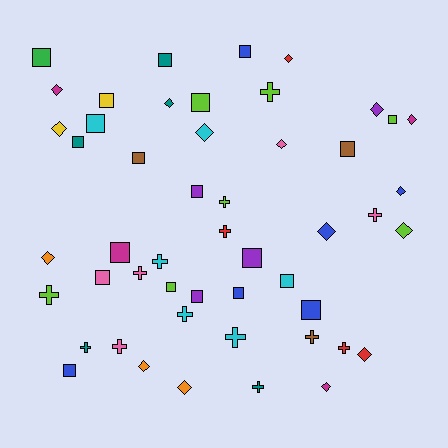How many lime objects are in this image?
There are 7 lime objects.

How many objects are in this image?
There are 50 objects.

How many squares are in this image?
There are 20 squares.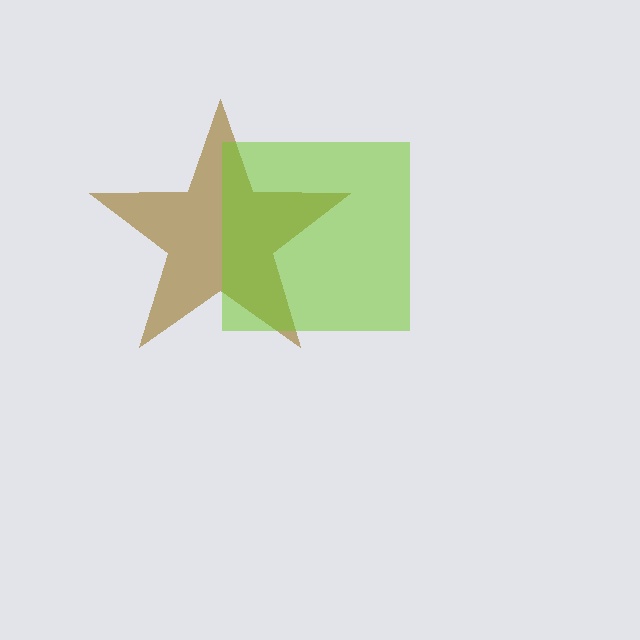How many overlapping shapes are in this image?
There are 2 overlapping shapes in the image.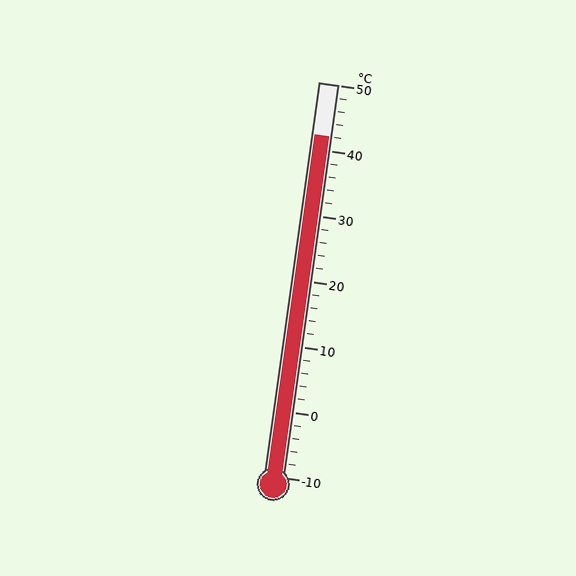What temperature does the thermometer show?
The thermometer shows approximately 42°C.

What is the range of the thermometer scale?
The thermometer scale ranges from -10°C to 50°C.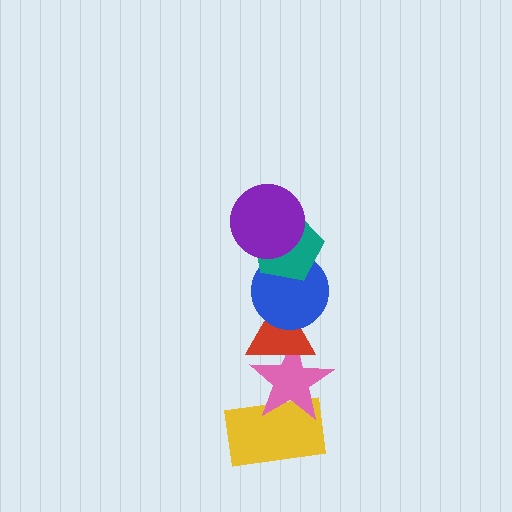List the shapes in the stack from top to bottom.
From top to bottom: the purple circle, the teal pentagon, the blue circle, the red triangle, the pink star, the yellow rectangle.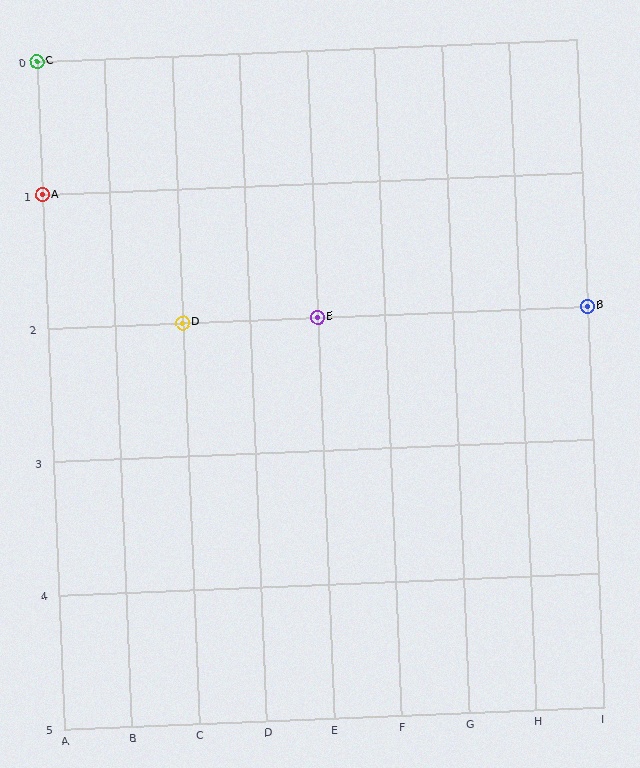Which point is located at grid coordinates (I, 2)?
Point B is at (I, 2).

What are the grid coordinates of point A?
Point A is at grid coordinates (A, 1).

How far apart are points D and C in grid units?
Points D and C are 2 columns and 2 rows apart (about 2.8 grid units diagonally).